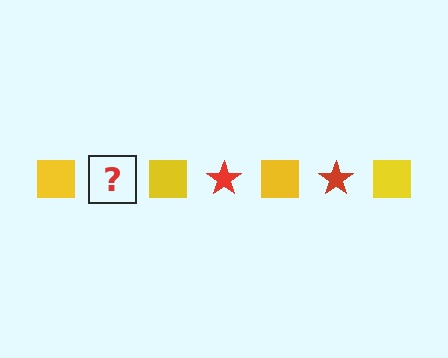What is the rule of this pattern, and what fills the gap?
The rule is that the pattern alternates between yellow square and red star. The gap should be filled with a red star.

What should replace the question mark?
The question mark should be replaced with a red star.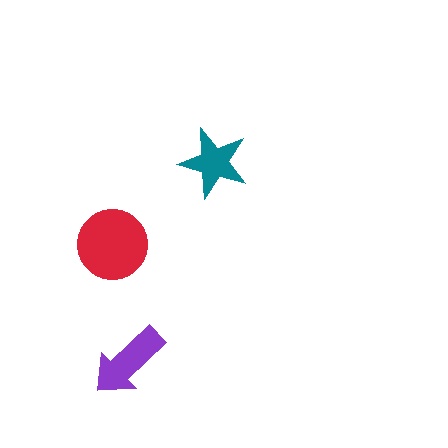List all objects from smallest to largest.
The teal star, the purple arrow, the red circle.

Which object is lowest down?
The purple arrow is bottommost.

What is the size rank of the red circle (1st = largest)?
1st.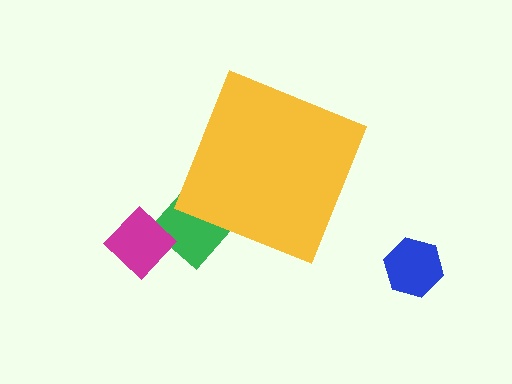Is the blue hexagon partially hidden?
No, the blue hexagon is fully visible.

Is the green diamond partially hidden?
Yes, the green diamond is partially hidden behind the yellow diamond.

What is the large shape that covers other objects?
A yellow diamond.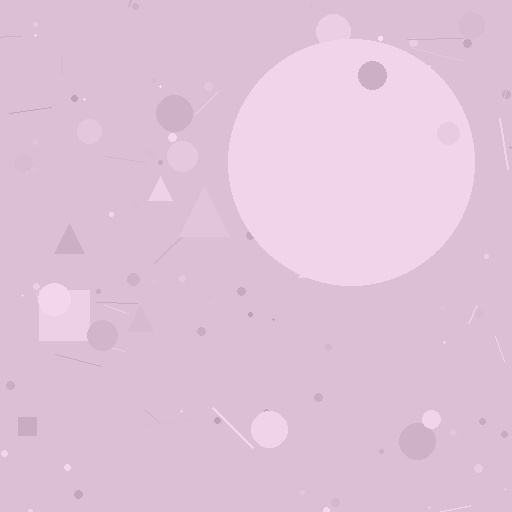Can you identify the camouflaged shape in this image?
The camouflaged shape is a circle.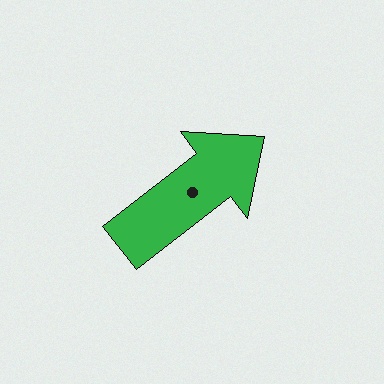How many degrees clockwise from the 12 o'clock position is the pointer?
Approximately 52 degrees.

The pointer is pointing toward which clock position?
Roughly 2 o'clock.